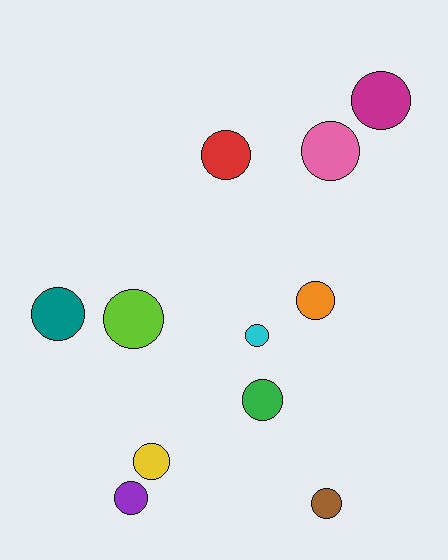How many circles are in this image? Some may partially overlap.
There are 11 circles.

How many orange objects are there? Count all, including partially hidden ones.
There is 1 orange object.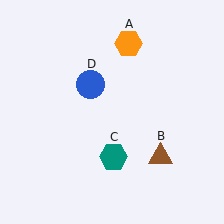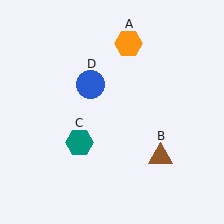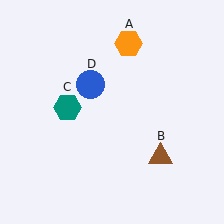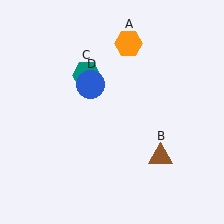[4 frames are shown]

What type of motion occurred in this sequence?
The teal hexagon (object C) rotated clockwise around the center of the scene.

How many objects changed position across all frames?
1 object changed position: teal hexagon (object C).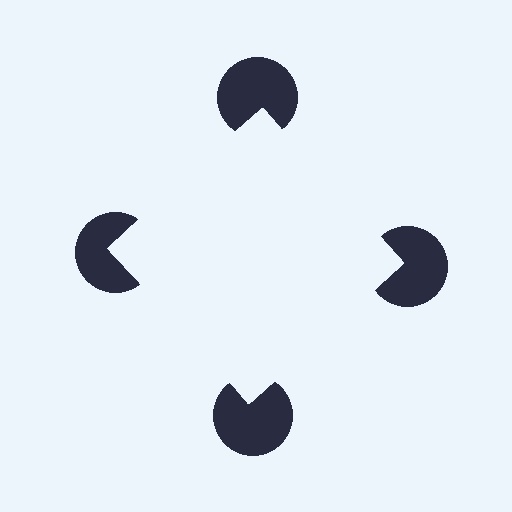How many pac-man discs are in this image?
There are 4 — one at each vertex of the illusory square.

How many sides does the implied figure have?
4 sides.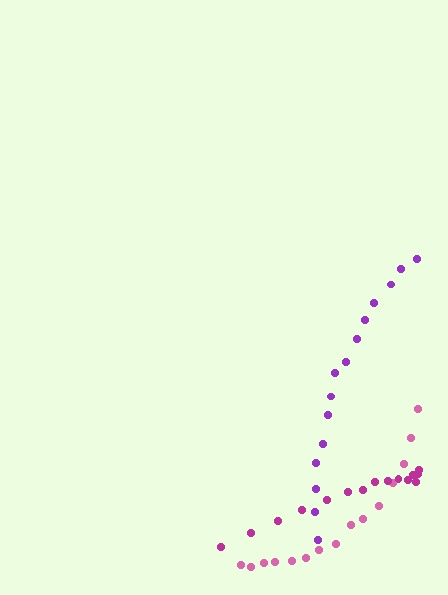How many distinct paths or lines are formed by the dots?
There are 3 distinct paths.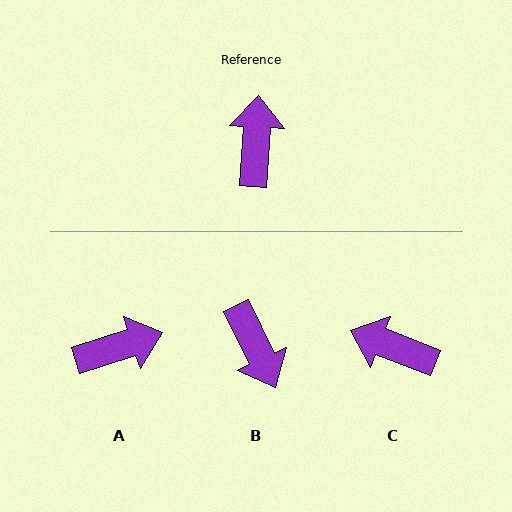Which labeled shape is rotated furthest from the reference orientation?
B, about 151 degrees away.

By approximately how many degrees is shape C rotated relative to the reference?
Approximately 72 degrees counter-clockwise.